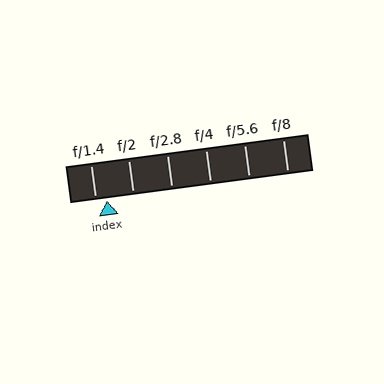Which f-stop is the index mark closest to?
The index mark is closest to f/1.4.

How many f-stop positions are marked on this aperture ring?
There are 6 f-stop positions marked.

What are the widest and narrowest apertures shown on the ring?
The widest aperture shown is f/1.4 and the narrowest is f/8.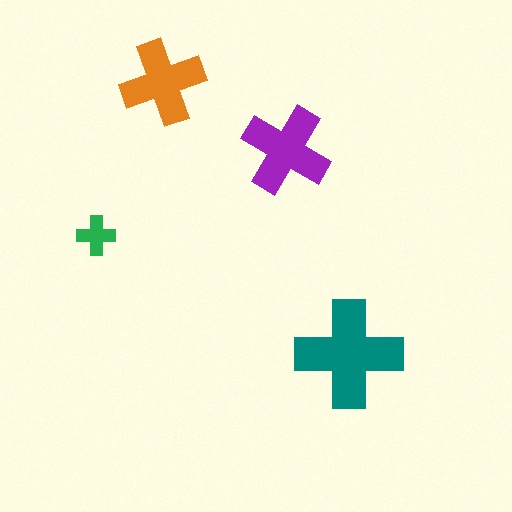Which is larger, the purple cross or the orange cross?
The purple one.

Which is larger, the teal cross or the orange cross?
The teal one.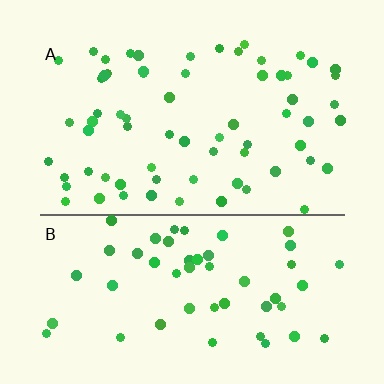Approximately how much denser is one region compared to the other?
Approximately 1.2× — region A over region B.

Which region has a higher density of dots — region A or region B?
A (the top).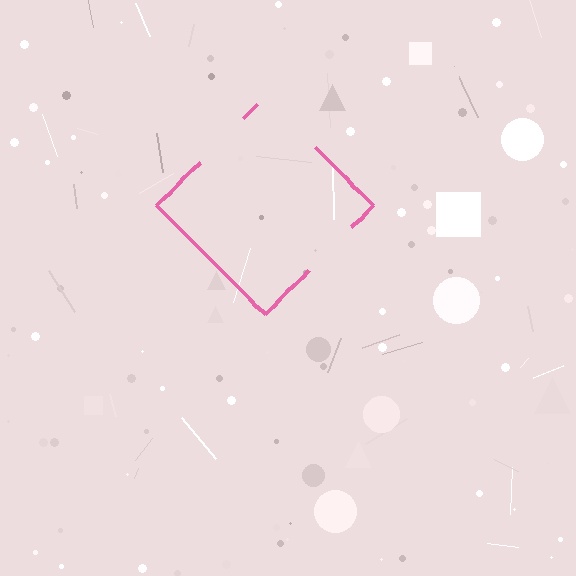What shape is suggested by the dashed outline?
The dashed outline suggests a diamond.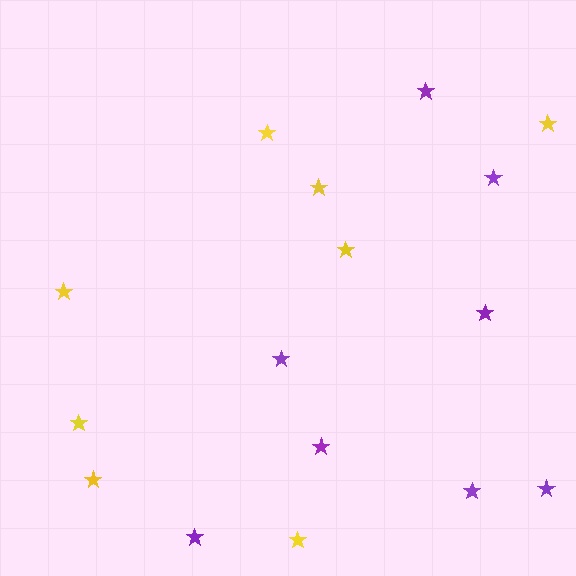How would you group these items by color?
There are 2 groups: one group of purple stars (8) and one group of yellow stars (8).